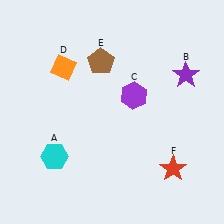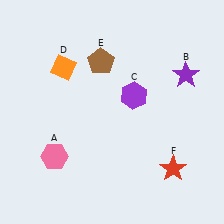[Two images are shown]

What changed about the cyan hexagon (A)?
In Image 1, A is cyan. In Image 2, it changed to pink.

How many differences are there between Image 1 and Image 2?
There is 1 difference between the two images.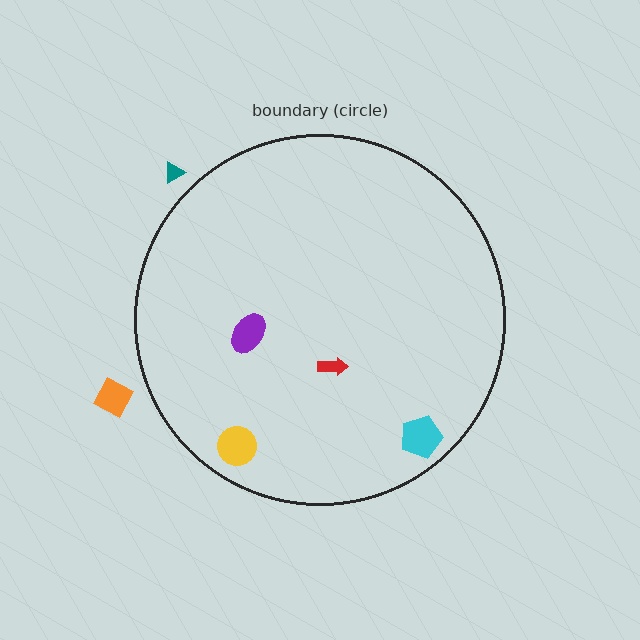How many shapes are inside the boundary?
4 inside, 2 outside.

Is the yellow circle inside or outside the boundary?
Inside.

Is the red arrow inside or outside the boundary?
Inside.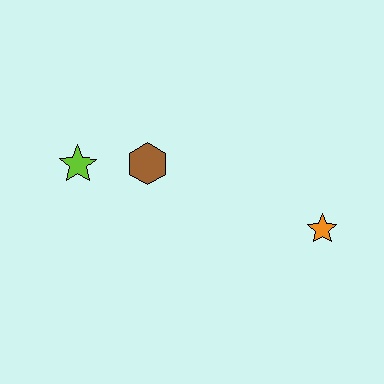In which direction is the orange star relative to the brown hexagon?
The orange star is to the right of the brown hexagon.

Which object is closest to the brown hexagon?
The lime star is closest to the brown hexagon.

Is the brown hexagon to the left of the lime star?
No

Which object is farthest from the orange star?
The lime star is farthest from the orange star.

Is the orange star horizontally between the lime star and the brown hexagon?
No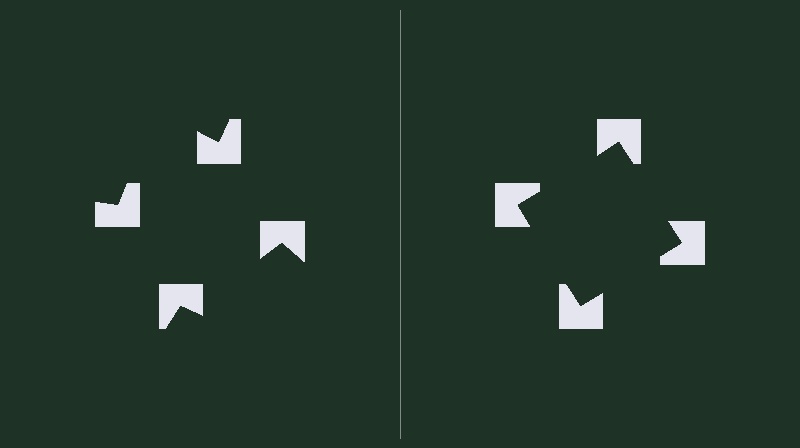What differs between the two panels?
The notched squares are positioned identically on both sides; only the wedge orientations differ. On the right they align to a square; on the left they are misaligned.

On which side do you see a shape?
An illusory square appears on the right side. On the left side the wedge cuts are rotated, so no coherent shape forms.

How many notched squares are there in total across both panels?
8 — 4 on each side.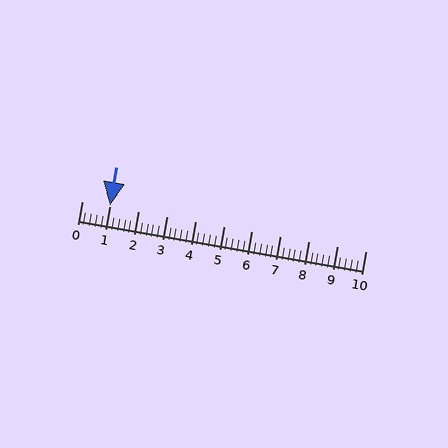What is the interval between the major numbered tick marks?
The major tick marks are spaced 1 units apart.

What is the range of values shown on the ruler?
The ruler shows values from 0 to 10.